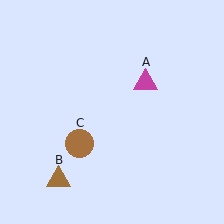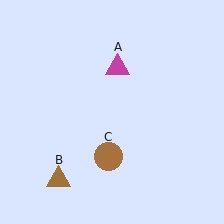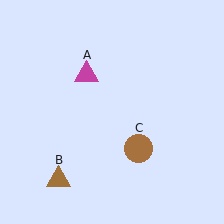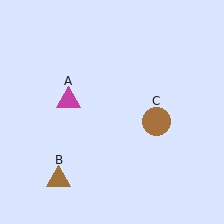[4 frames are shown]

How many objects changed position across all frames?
2 objects changed position: magenta triangle (object A), brown circle (object C).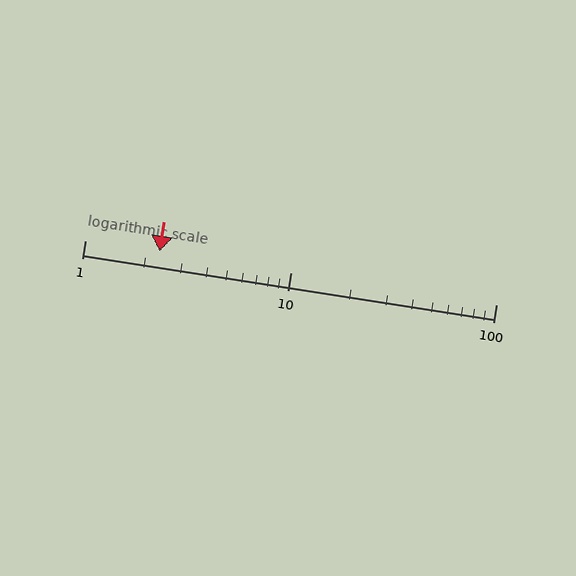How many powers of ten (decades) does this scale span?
The scale spans 2 decades, from 1 to 100.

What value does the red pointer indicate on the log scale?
The pointer indicates approximately 2.3.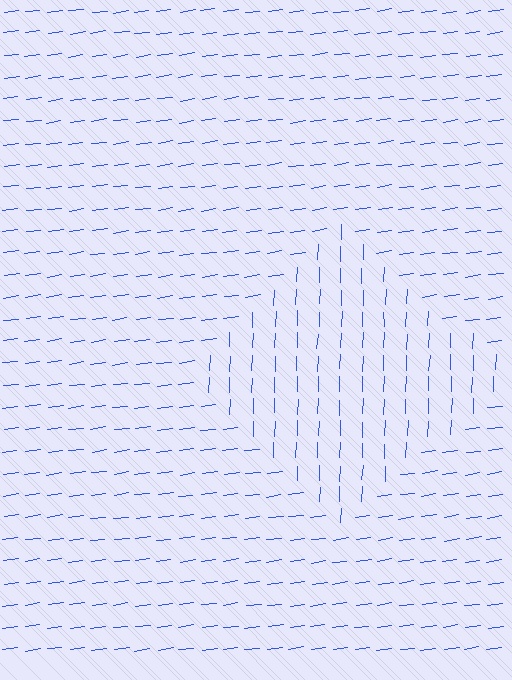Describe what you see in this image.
The image is filled with small blue line segments. A diamond region in the image has lines oriented differently from the surrounding lines, creating a visible texture boundary.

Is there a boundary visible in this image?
Yes, there is a texture boundary formed by a change in line orientation.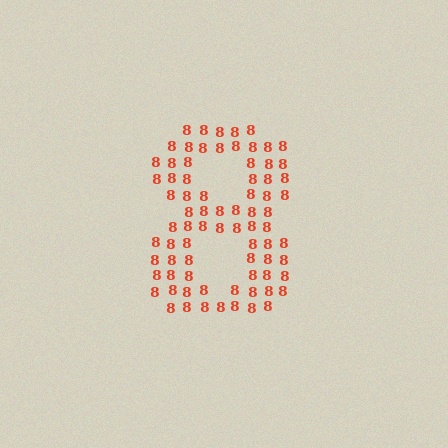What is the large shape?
The large shape is the digit 8.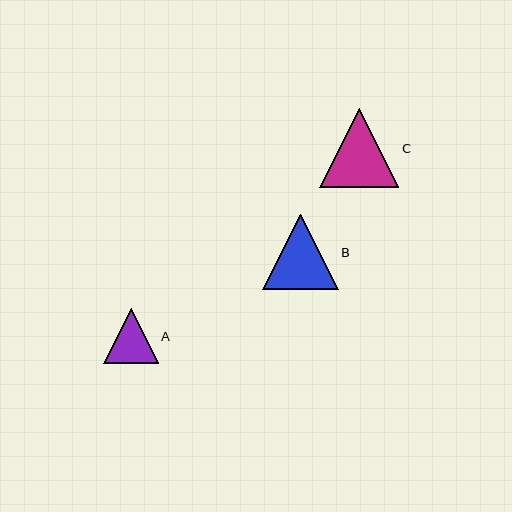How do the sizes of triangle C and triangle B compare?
Triangle C and triangle B are approximately the same size.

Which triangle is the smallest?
Triangle A is the smallest with a size of approximately 55 pixels.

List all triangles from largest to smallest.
From largest to smallest: C, B, A.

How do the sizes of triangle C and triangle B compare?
Triangle C and triangle B are approximately the same size.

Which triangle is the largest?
Triangle C is the largest with a size of approximately 79 pixels.